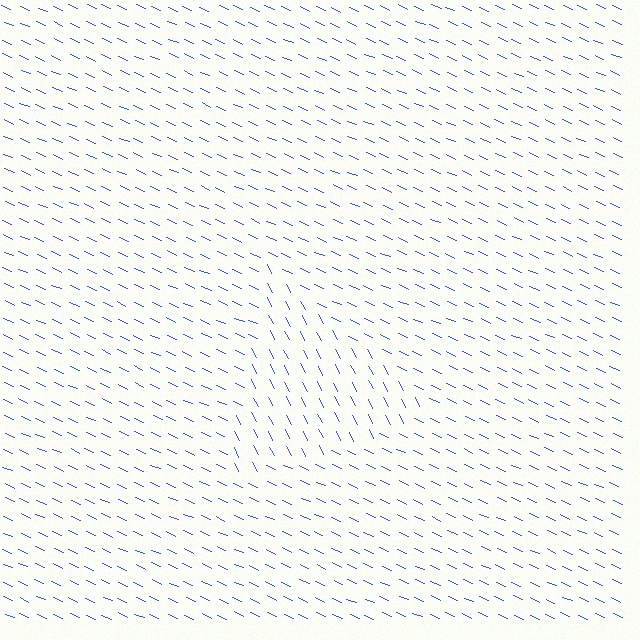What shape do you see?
I see a triangle.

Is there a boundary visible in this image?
Yes, there is a texture boundary formed by a change in line orientation.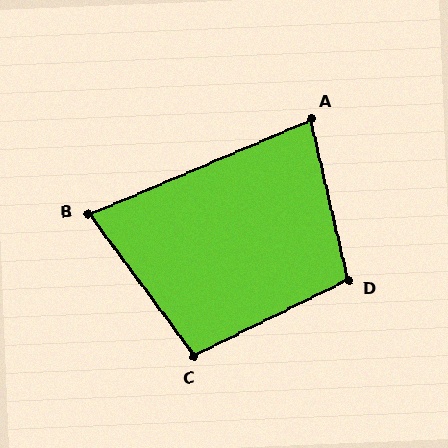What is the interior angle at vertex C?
Approximately 100 degrees (obtuse).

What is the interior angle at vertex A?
Approximately 80 degrees (acute).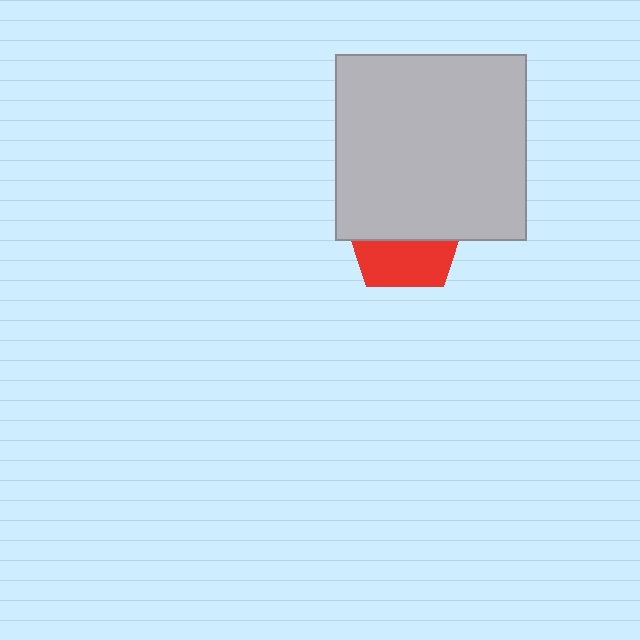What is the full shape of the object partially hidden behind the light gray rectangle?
The partially hidden object is a red pentagon.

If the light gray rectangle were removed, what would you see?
You would see the complete red pentagon.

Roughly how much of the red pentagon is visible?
A small part of it is visible (roughly 41%).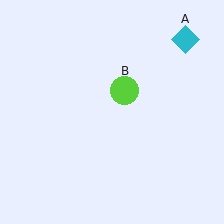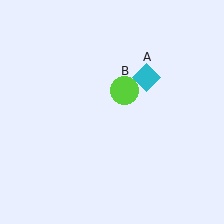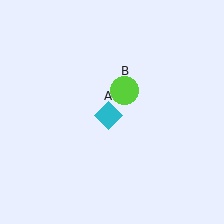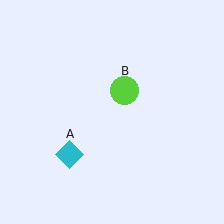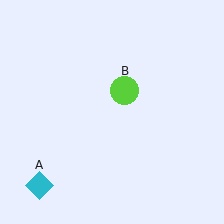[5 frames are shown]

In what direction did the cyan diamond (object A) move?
The cyan diamond (object A) moved down and to the left.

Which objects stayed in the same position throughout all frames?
Lime circle (object B) remained stationary.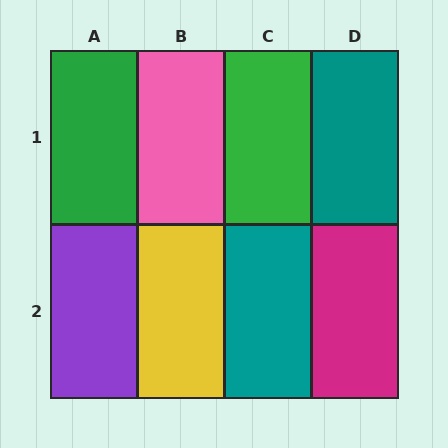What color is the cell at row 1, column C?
Green.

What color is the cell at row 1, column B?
Pink.